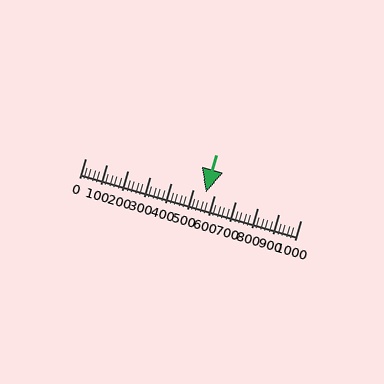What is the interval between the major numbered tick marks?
The major tick marks are spaced 100 units apart.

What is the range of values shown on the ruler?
The ruler shows values from 0 to 1000.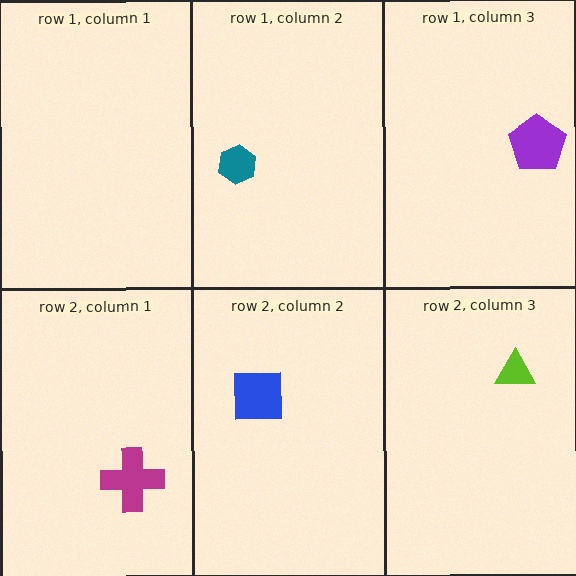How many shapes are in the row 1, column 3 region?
1.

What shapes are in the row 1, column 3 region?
The purple pentagon.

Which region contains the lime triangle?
The row 2, column 3 region.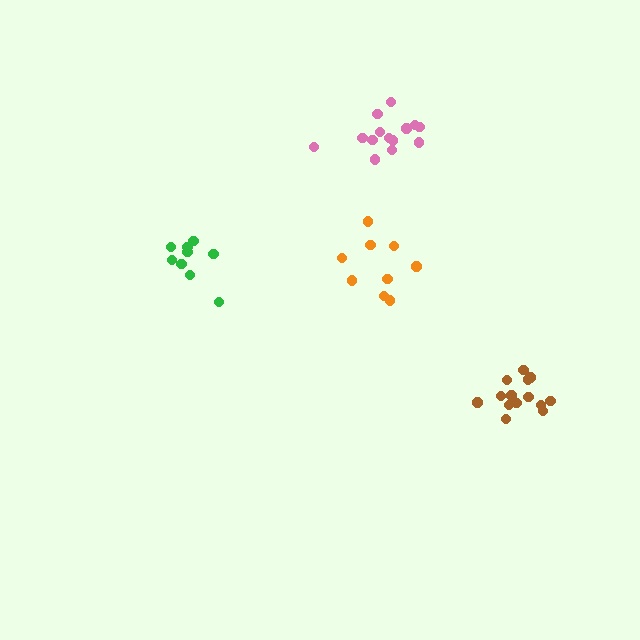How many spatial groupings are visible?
There are 4 spatial groupings.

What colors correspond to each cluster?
The clusters are colored: green, orange, pink, brown.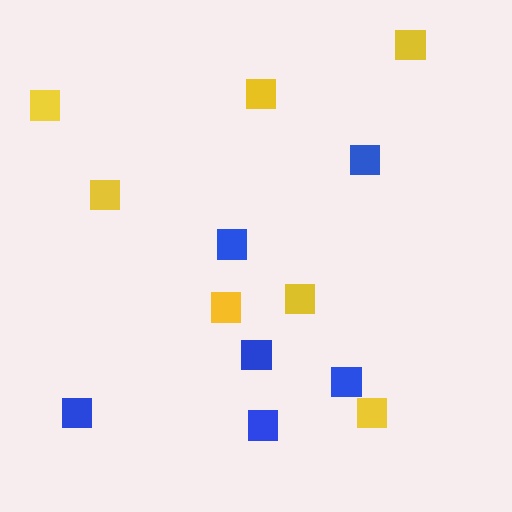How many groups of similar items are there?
There are 2 groups: one group of blue squares (6) and one group of yellow squares (7).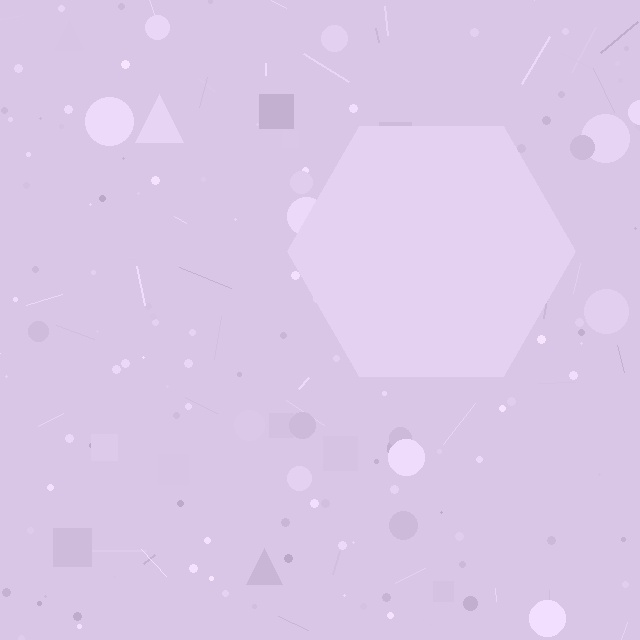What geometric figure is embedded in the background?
A hexagon is embedded in the background.